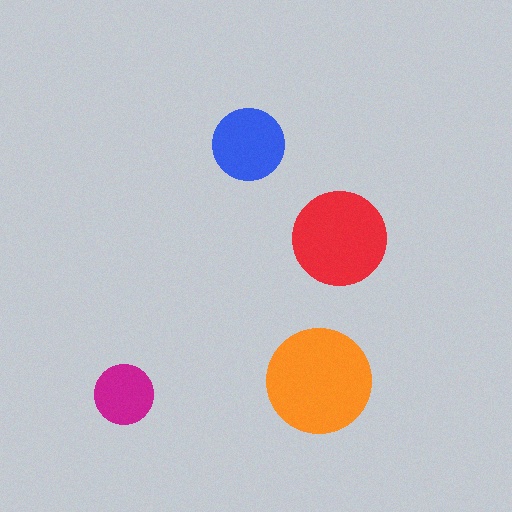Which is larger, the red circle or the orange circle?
The orange one.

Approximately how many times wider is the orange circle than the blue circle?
About 1.5 times wider.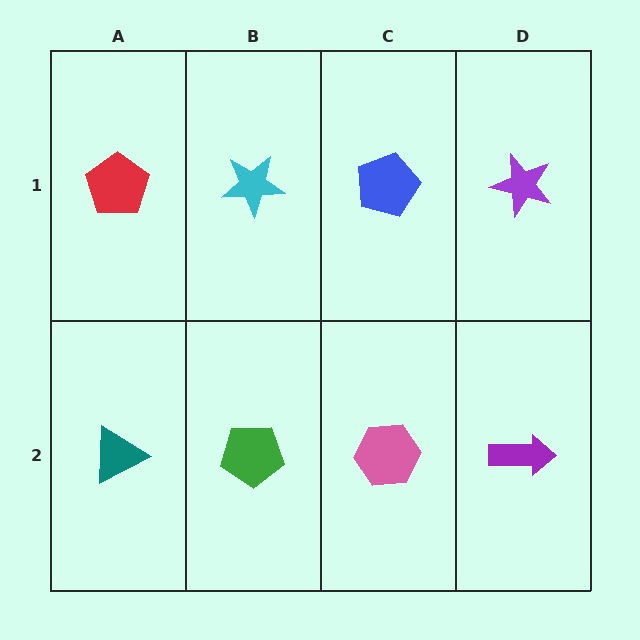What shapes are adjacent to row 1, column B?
A green pentagon (row 2, column B), a red pentagon (row 1, column A), a blue pentagon (row 1, column C).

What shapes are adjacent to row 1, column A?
A teal triangle (row 2, column A), a cyan star (row 1, column B).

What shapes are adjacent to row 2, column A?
A red pentagon (row 1, column A), a green pentagon (row 2, column B).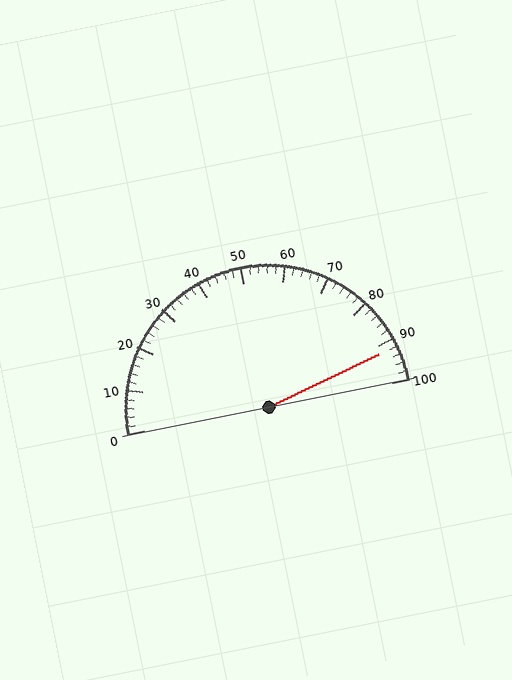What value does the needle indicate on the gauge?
The needle indicates approximately 92.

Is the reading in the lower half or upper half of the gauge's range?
The reading is in the upper half of the range (0 to 100).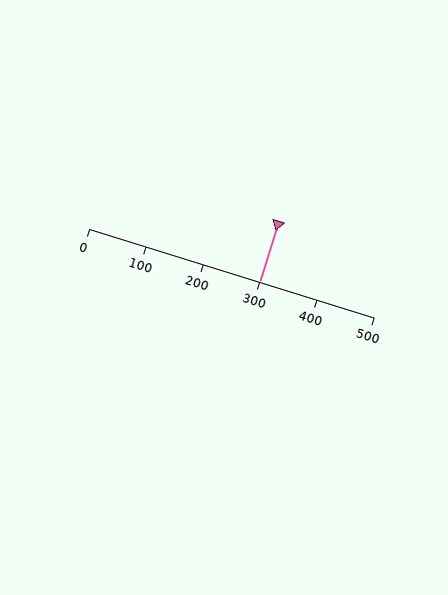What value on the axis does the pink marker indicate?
The marker indicates approximately 300.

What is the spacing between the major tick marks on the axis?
The major ticks are spaced 100 apart.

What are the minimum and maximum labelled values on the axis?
The axis runs from 0 to 500.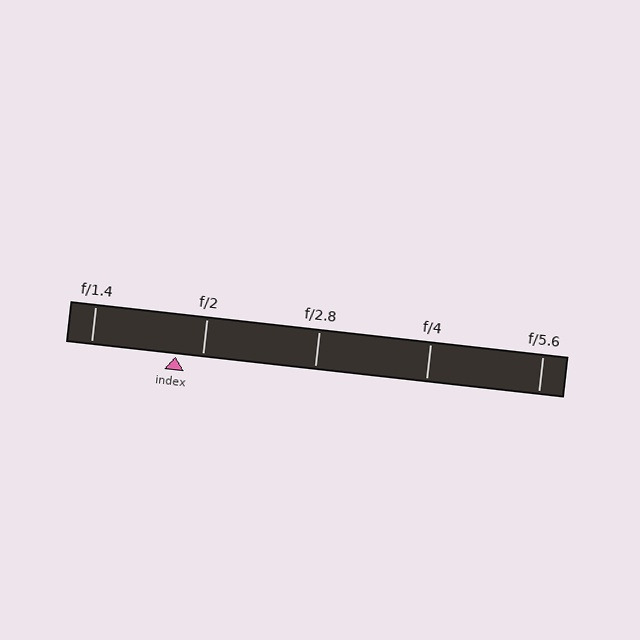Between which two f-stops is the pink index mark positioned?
The index mark is between f/1.4 and f/2.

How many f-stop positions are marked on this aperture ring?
There are 5 f-stop positions marked.